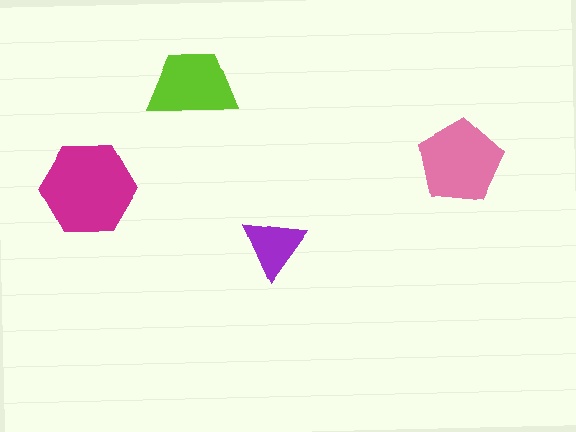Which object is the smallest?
The purple triangle.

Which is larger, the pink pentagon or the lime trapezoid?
The pink pentagon.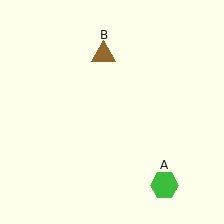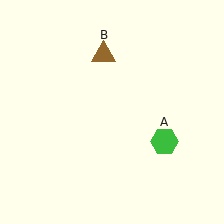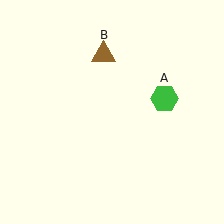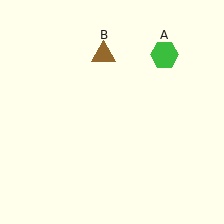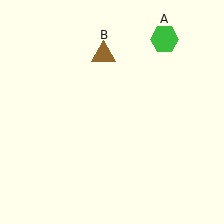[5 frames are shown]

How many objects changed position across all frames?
1 object changed position: green hexagon (object A).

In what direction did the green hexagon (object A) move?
The green hexagon (object A) moved up.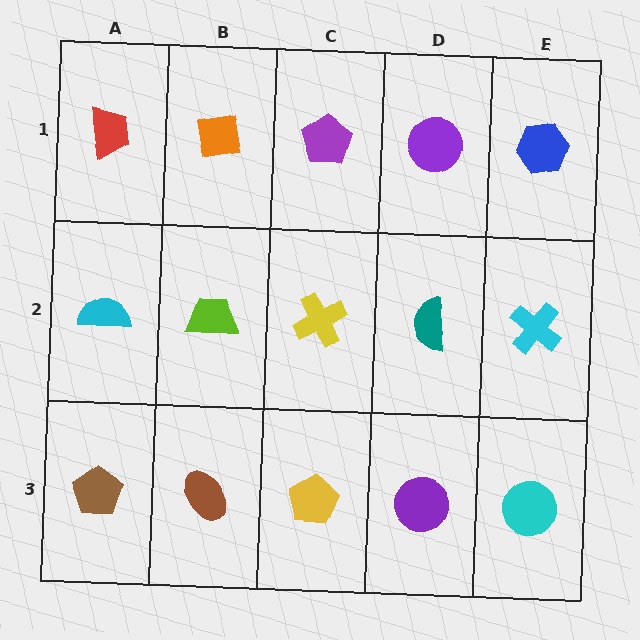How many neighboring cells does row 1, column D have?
3.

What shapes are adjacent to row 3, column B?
A lime trapezoid (row 2, column B), a brown pentagon (row 3, column A), a yellow pentagon (row 3, column C).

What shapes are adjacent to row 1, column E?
A cyan cross (row 2, column E), a purple circle (row 1, column D).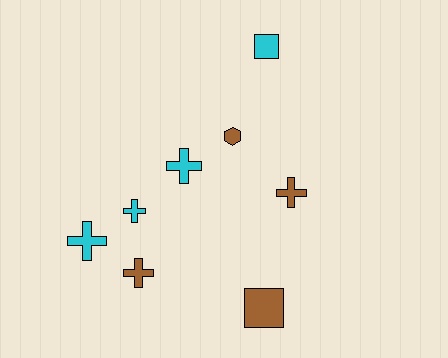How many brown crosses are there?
There are 2 brown crosses.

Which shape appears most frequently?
Cross, with 5 objects.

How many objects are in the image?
There are 8 objects.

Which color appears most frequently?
Cyan, with 4 objects.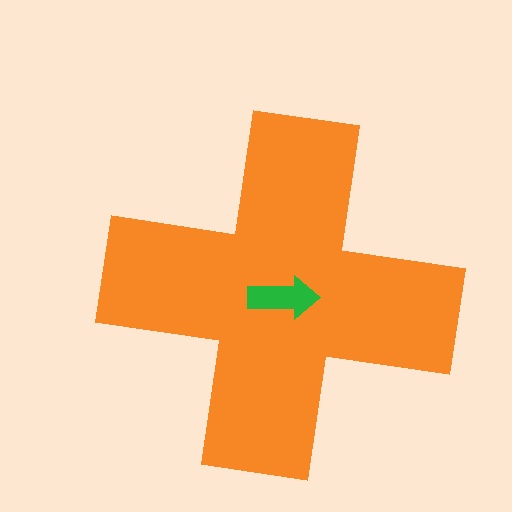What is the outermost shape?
The orange cross.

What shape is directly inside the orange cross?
The green arrow.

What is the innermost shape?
The green arrow.